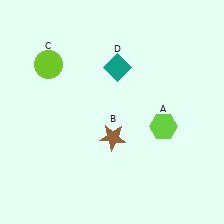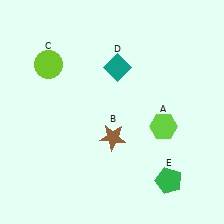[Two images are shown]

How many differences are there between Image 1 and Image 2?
There is 1 difference between the two images.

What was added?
A green pentagon (E) was added in Image 2.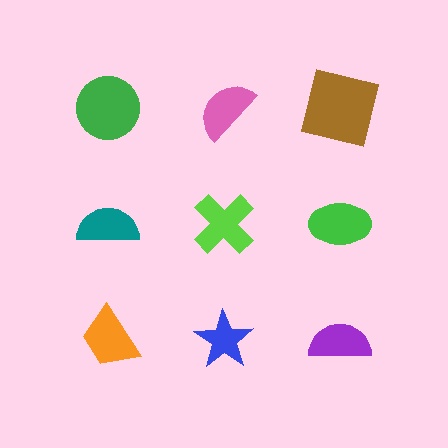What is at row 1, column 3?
A brown square.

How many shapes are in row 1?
3 shapes.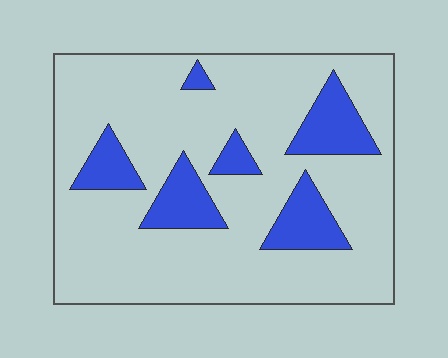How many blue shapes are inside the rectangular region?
6.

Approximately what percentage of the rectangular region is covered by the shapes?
Approximately 20%.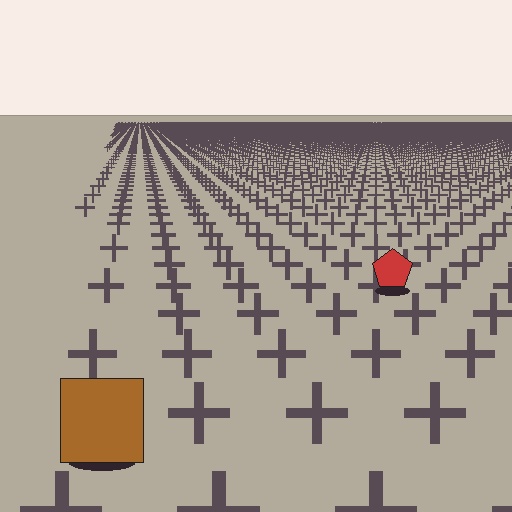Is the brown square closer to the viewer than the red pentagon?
Yes. The brown square is closer — you can tell from the texture gradient: the ground texture is coarser near it.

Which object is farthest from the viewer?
The red pentagon is farthest from the viewer. It appears smaller and the ground texture around it is denser.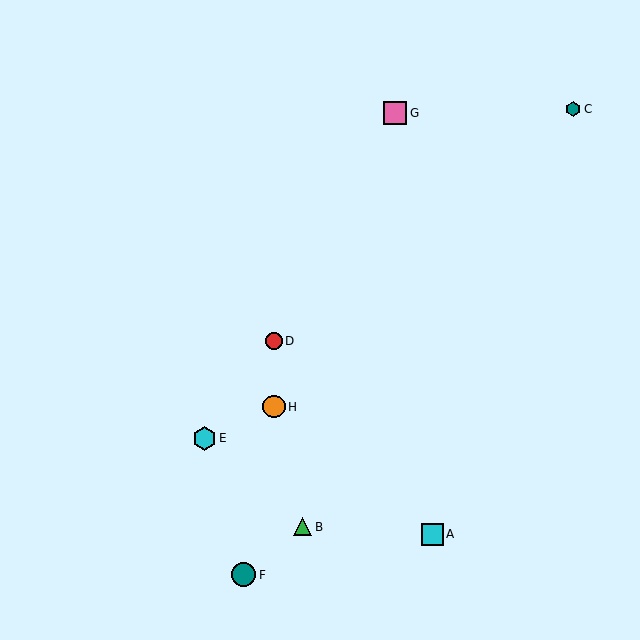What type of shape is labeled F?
Shape F is a teal circle.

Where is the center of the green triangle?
The center of the green triangle is at (303, 527).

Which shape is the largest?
The teal circle (labeled F) is the largest.